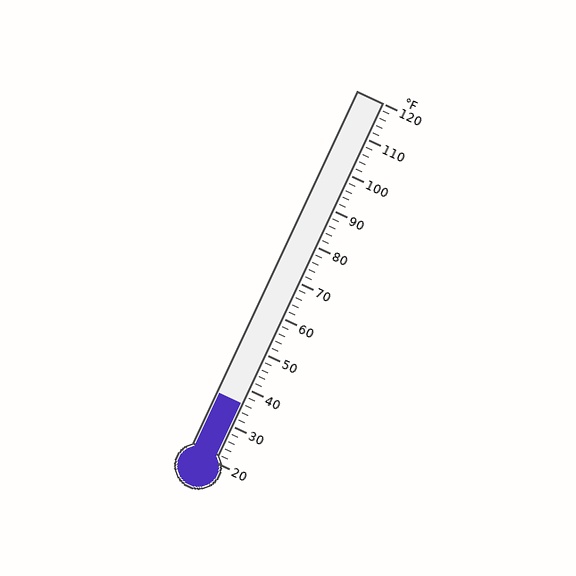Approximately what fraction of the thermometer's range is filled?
The thermometer is filled to approximately 15% of its range.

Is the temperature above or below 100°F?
The temperature is below 100°F.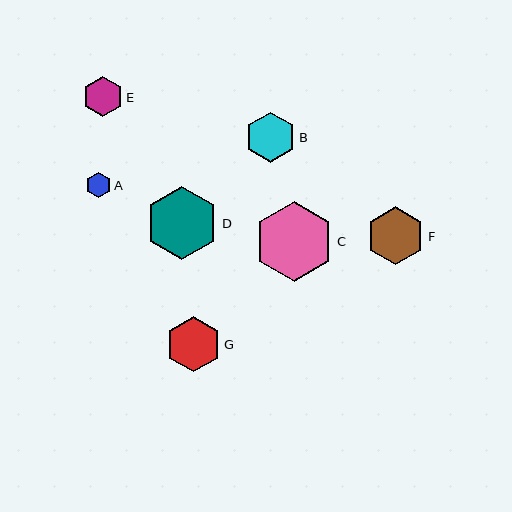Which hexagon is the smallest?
Hexagon A is the smallest with a size of approximately 26 pixels.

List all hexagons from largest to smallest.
From largest to smallest: C, D, F, G, B, E, A.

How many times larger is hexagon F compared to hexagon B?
Hexagon F is approximately 1.2 times the size of hexagon B.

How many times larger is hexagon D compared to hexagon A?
Hexagon D is approximately 2.9 times the size of hexagon A.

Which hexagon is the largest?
Hexagon C is the largest with a size of approximately 80 pixels.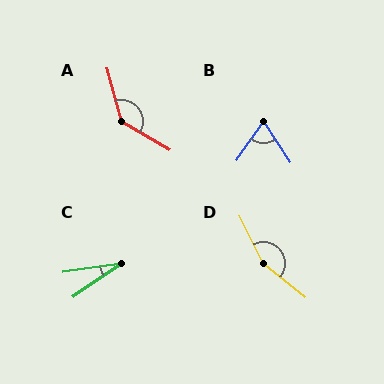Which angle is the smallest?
C, at approximately 26 degrees.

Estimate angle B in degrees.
Approximately 68 degrees.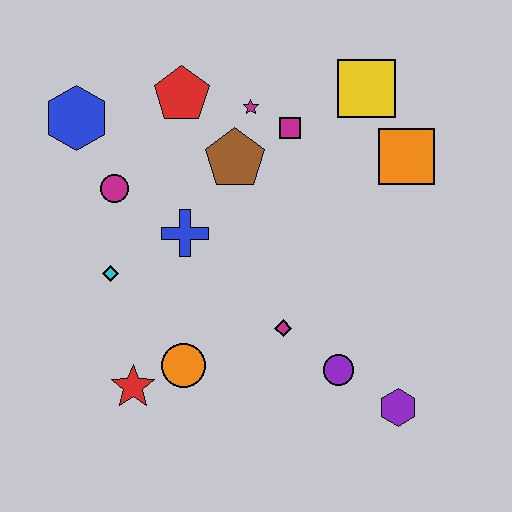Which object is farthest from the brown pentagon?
The purple hexagon is farthest from the brown pentagon.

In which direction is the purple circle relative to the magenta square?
The purple circle is below the magenta square.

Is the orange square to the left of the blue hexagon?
No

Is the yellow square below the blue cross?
No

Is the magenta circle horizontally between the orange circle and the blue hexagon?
Yes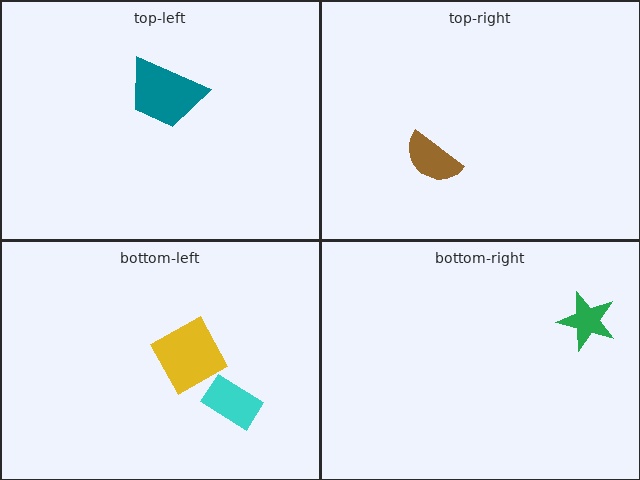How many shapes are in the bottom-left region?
2.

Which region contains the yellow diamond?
The bottom-left region.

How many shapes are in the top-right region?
1.